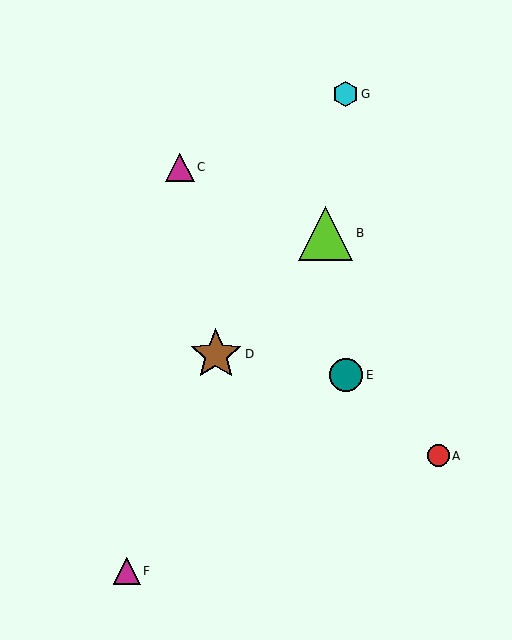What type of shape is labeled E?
Shape E is a teal circle.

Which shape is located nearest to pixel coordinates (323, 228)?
The lime triangle (labeled B) at (326, 233) is nearest to that location.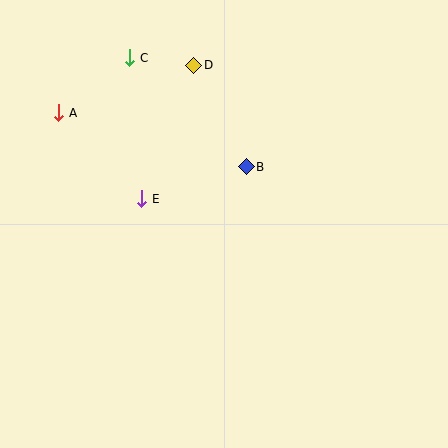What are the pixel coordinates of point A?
Point A is at (59, 113).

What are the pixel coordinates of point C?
Point C is at (130, 58).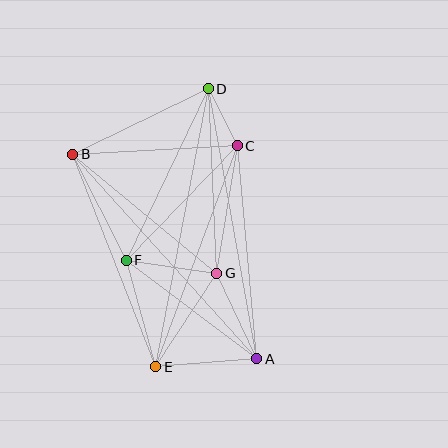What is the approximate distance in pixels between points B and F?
The distance between B and F is approximately 119 pixels.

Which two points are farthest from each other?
Points D and E are farthest from each other.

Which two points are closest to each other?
Points C and D are closest to each other.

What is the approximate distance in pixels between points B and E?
The distance between B and E is approximately 228 pixels.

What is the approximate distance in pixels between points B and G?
The distance between B and G is approximately 186 pixels.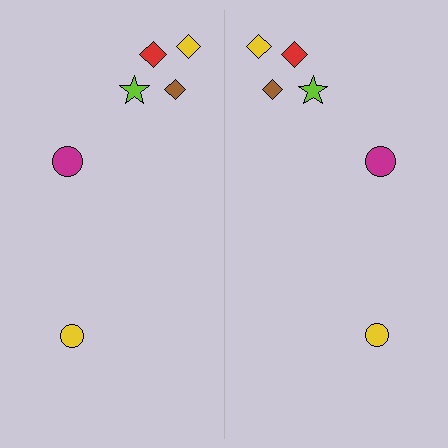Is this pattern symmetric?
Yes, this pattern has bilateral (reflection) symmetry.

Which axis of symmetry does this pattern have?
The pattern has a vertical axis of symmetry running through the center of the image.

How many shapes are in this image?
There are 12 shapes in this image.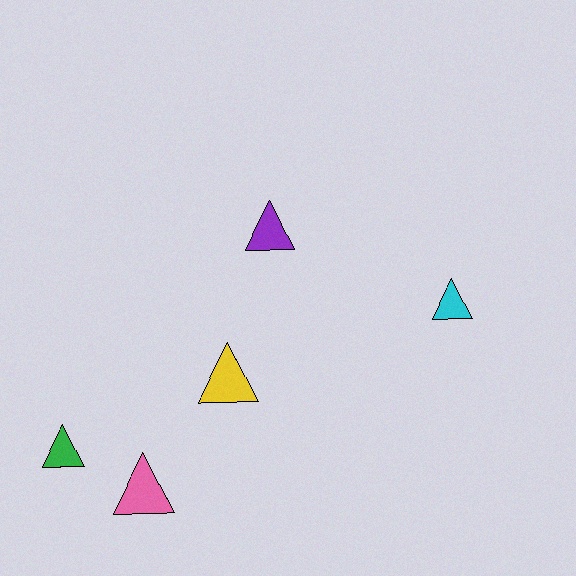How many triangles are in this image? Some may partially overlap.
There are 5 triangles.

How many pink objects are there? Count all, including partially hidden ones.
There is 1 pink object.